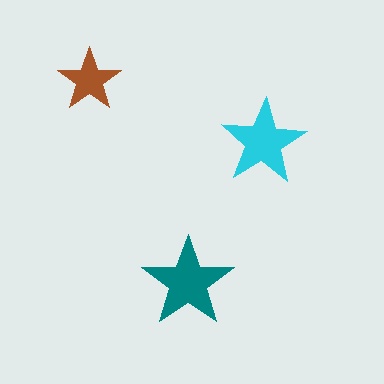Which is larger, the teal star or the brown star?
The teal one.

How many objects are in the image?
There are 3 objects in the image.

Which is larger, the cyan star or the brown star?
The cyan one.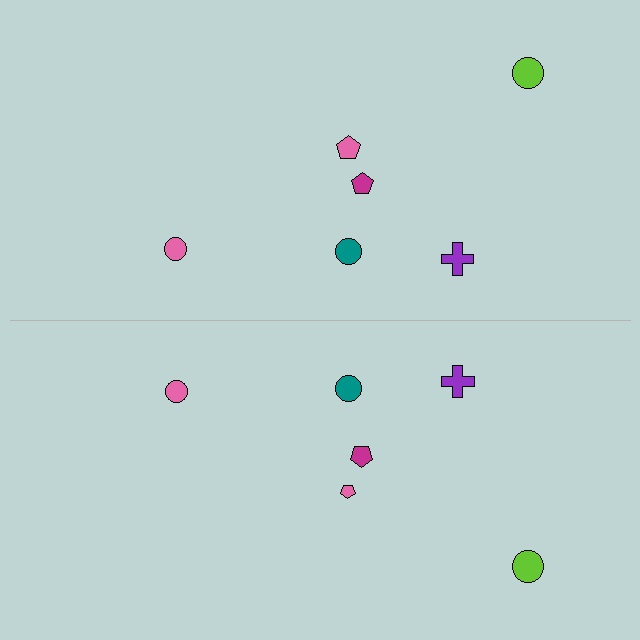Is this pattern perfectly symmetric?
No, the pattern is not perfectly symmetric. The pink pentagon on the bottom side has a different size than its mirror counterpart.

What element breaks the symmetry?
The pink pentagon on the bottom side has a different size than its mirror counterpart.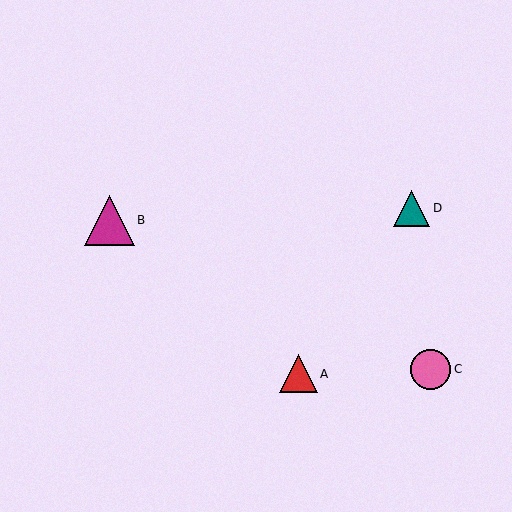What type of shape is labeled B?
Shape B is a magenta triangle.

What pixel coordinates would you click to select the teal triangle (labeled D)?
Click at (412, 208) to select the teal triangle D.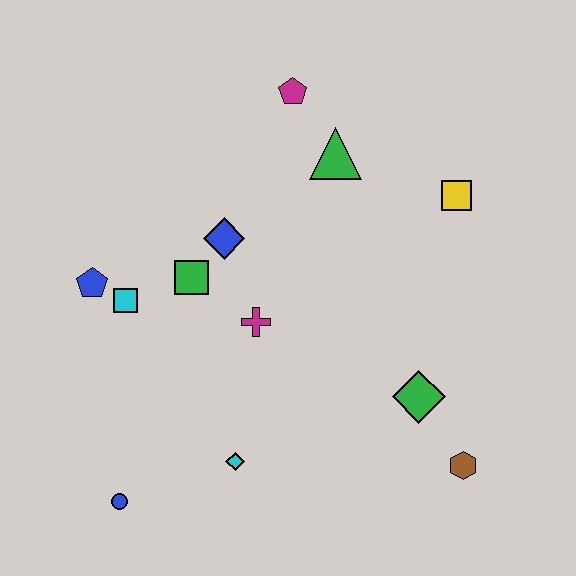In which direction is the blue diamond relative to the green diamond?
The blue diamond is to the left of the green diamond.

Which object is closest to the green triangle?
The magenta pentagon is closest to the green triangle.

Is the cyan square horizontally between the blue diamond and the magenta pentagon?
No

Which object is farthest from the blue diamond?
The brown hexagon is farthest from the blue diamond.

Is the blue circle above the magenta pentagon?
No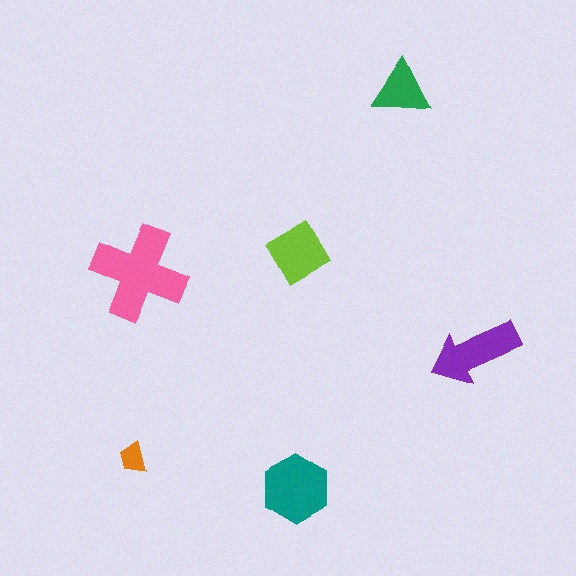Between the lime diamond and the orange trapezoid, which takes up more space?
The lime diamond.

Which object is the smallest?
The orange trapezoid.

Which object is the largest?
The pink cross.